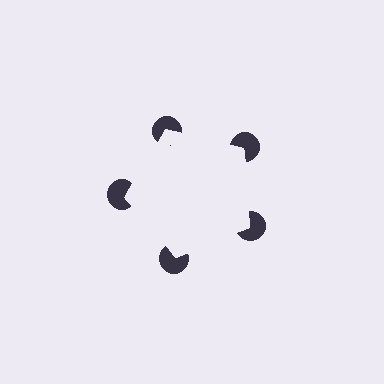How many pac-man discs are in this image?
There are 5 — one at each vertex of the illusory pentagon.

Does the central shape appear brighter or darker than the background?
It typically appears slightly brighter than the background, even though no actual brightness change is drawn.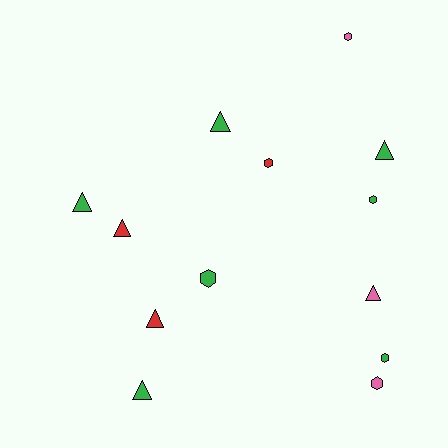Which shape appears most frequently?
Triangle, with 7 objects.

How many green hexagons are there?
There are 3 green hexagons.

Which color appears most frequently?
Green, with 7 objects.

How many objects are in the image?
There are 13 objects.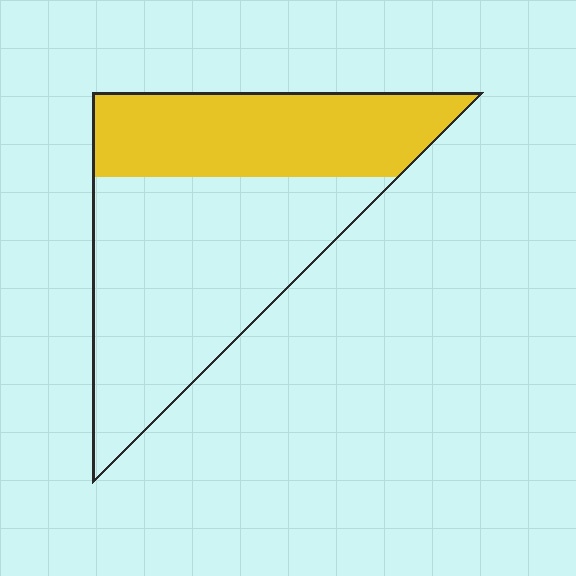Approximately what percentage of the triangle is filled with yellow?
Approximately 40%.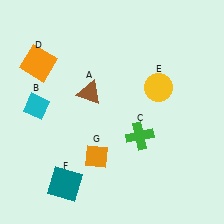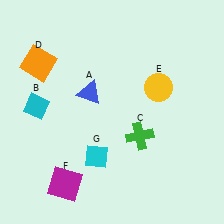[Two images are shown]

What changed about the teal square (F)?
In Image 1, F is teal. In Image 2, it changed to magenta.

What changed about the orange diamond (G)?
In Image 1, G is orange. In Image 2, it changed to cyan.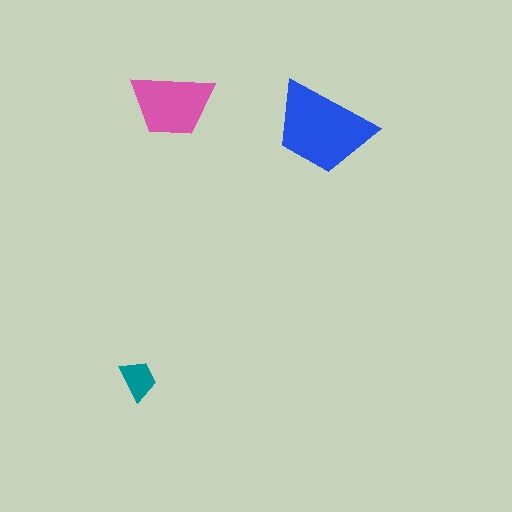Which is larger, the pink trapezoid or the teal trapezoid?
The pink one.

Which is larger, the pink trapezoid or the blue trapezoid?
The blue one.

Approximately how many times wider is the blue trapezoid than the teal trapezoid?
About 2.5 times wider.